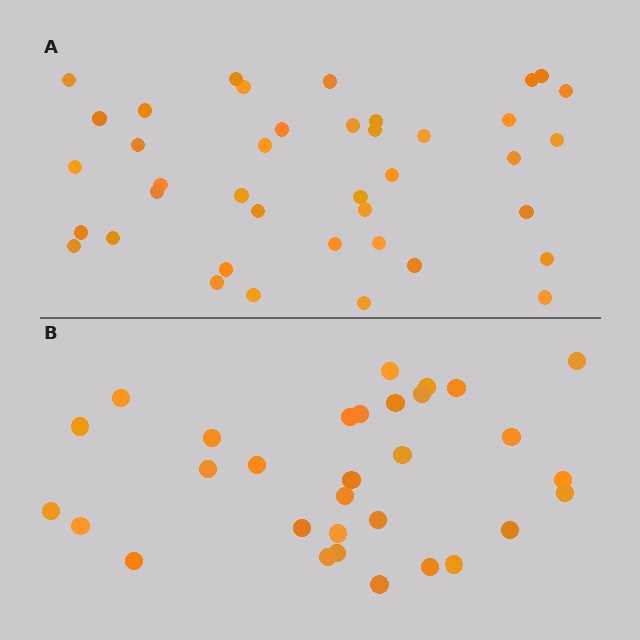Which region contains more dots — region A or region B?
Region A (the top region) has more dots.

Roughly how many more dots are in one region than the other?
Region A has roughly 8 or so more dots than region B.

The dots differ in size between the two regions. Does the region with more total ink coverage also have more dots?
No. Region B has more total ink coverage because its dots are larger, but region A actually contains more individual dots. Total area can be misleading — the number of items is what matters here.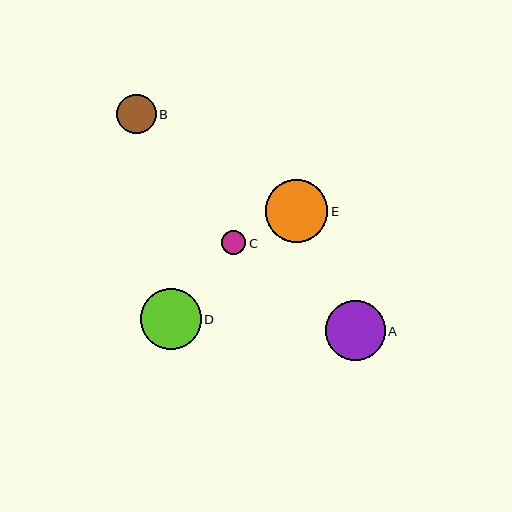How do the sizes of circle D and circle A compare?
Circle D and circle A are approximately the same size.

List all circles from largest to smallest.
From largest to smallest: E, D, A, B, C.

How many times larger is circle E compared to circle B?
Circle E is approximately 1.6 times the size of circle B.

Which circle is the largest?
Circle E is the largest with a size of approximately 63 pixels.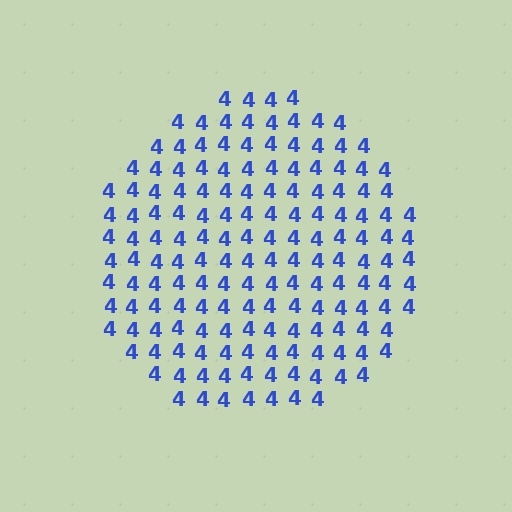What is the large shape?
The large shape is a circle.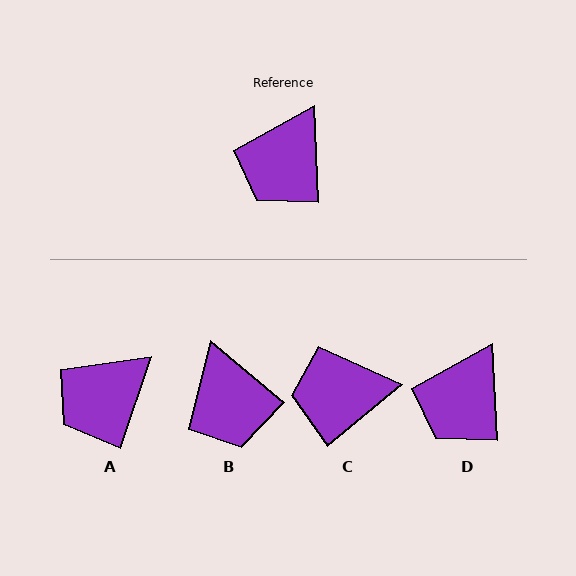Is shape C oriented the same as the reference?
No, it is off by about 53 degrees.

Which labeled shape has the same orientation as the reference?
D.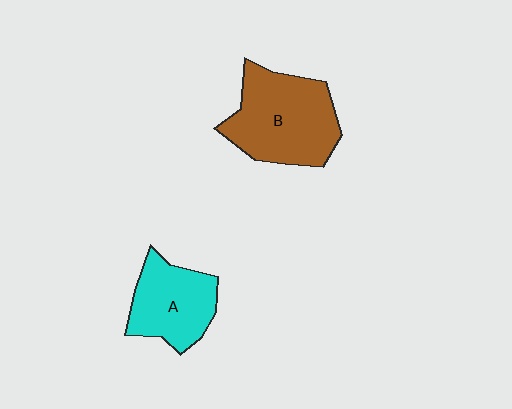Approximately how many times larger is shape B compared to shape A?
Approximately 1.4 times.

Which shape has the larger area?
Shape B (brown).